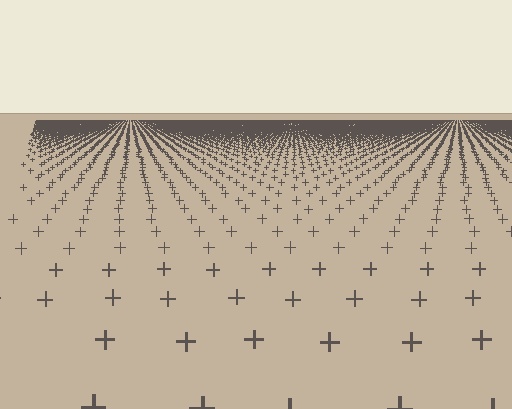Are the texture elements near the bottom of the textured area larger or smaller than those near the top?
Larger. Near the bottom, elements are closer to the viewer and appear at a bigger on-screen size.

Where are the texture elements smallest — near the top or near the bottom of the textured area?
Near the top.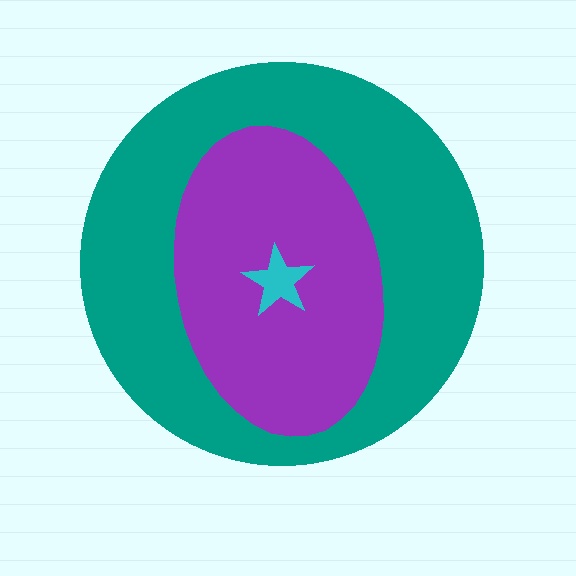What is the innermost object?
The cyan star.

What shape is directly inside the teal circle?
The purple ellipse.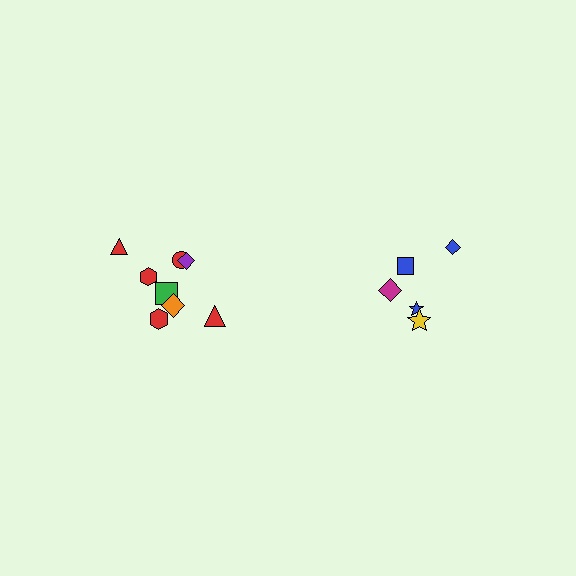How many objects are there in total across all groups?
There are 13 objects.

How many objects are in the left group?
There are 8 objects.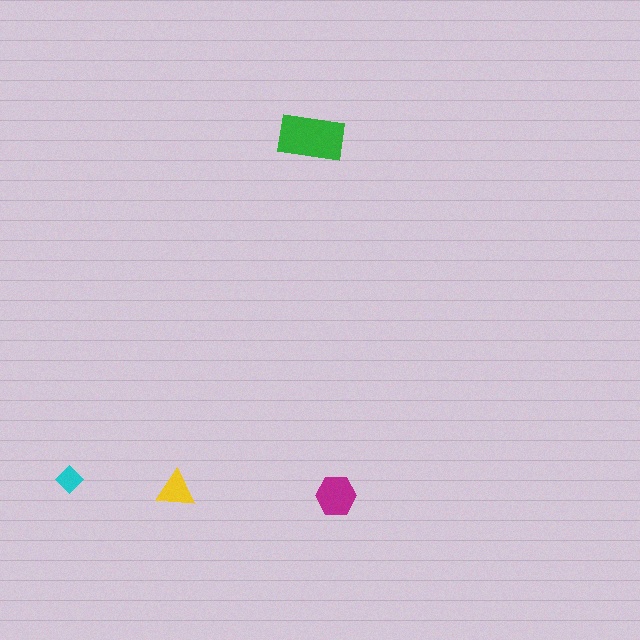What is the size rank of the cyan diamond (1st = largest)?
4th.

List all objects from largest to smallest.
The green rectangle, the magenta hexagon, the yellow triangle, the cyan diamond.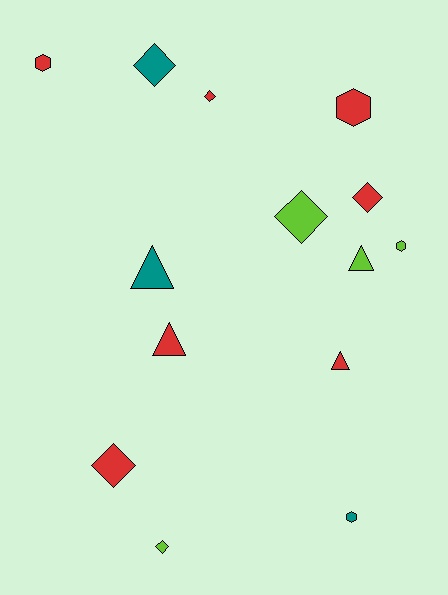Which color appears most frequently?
Red, with 7 objects.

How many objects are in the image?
There are 14 objects.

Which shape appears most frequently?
Diamond, with 6 objects.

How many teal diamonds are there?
There is 1 teal diamond.